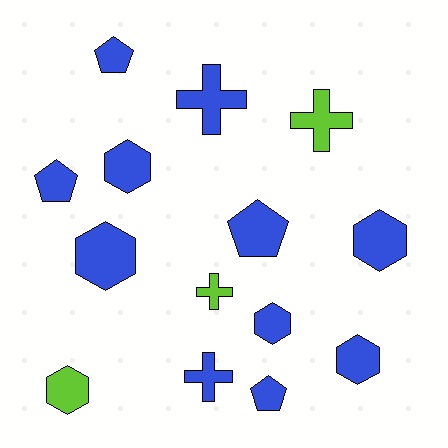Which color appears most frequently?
Blue, with 11 objects.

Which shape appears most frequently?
Hexagon, with 6 objects.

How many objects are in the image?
There are 14 objects.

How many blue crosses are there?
There are 2 blue crosses.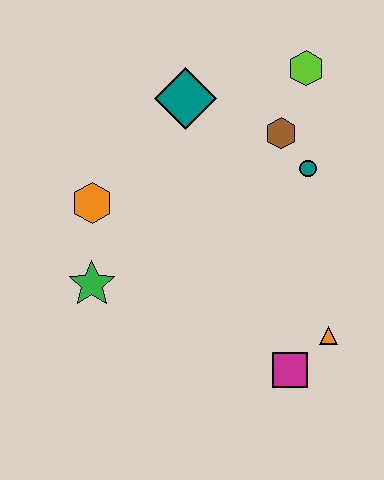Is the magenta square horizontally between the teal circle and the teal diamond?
Yes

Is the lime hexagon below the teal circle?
No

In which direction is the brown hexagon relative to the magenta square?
The brown hexagon is above the magenta square.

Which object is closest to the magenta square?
The orange triangle is closest to the magenta square.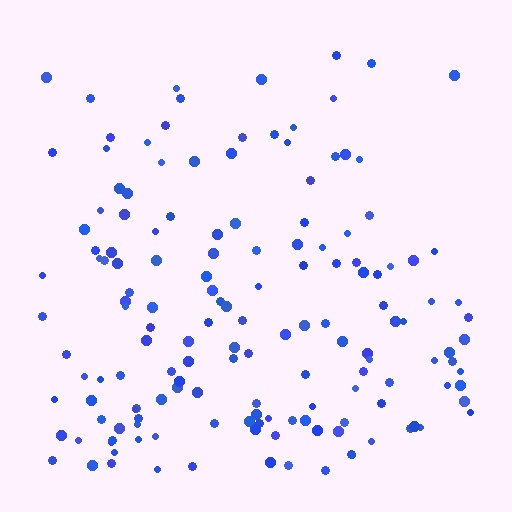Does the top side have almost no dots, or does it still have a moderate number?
Still a moderate number, just noticeably fewer than the bottom.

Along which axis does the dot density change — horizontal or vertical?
Vertical.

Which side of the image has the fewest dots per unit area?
The top.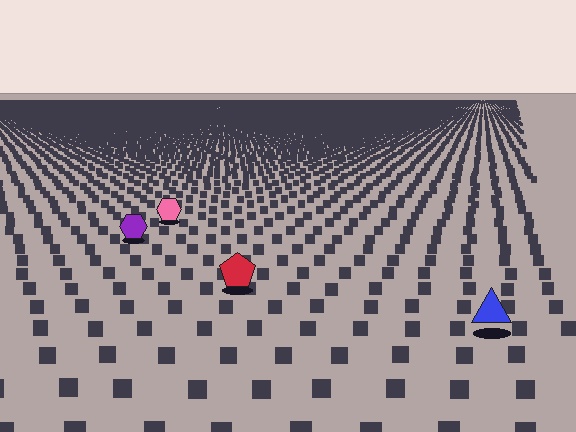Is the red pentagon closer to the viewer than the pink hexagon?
Yes. The red pentagon is closer — you can tell from the texture gradient: the ground texture is coarser near it.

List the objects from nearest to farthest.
From nearest to farthest: the blue triangle, the red pentagon, the purple hexagon, the pink hexagon.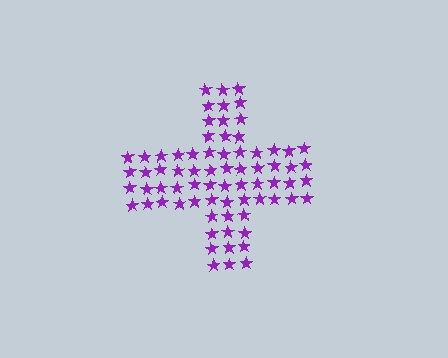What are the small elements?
The small elements are stars.